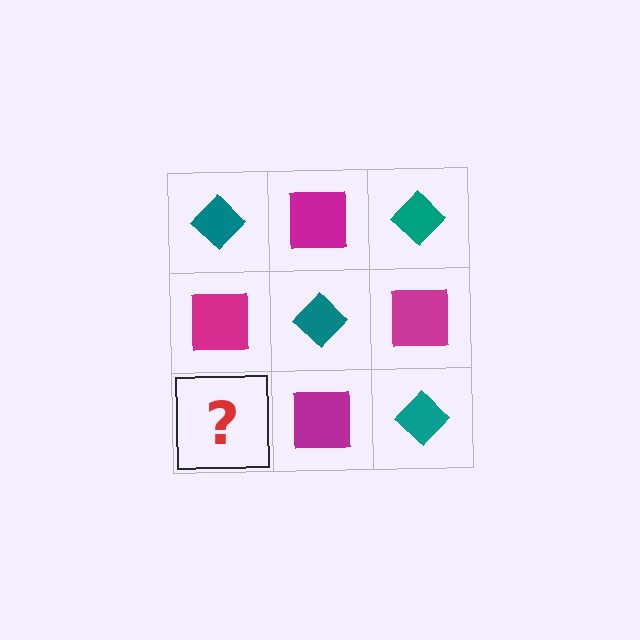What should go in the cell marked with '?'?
The missing cell should contain a teal diamond.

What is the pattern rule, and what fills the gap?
The rule is that it alternates teal diamond and magenta square in a checkerboard pattern. The gap should be filled with a teal diamond.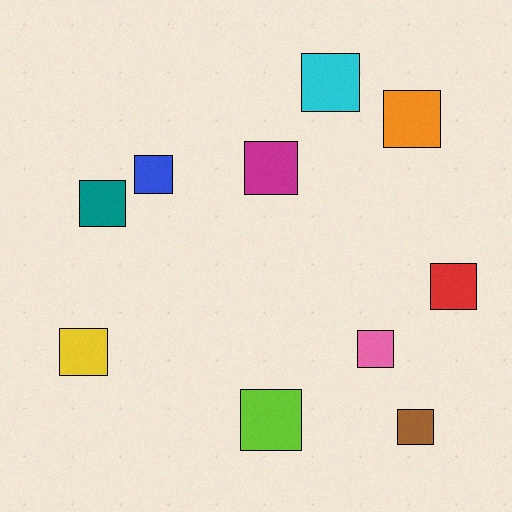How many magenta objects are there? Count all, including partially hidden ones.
There is 1 magenta object.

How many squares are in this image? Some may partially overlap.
There are 10 squares.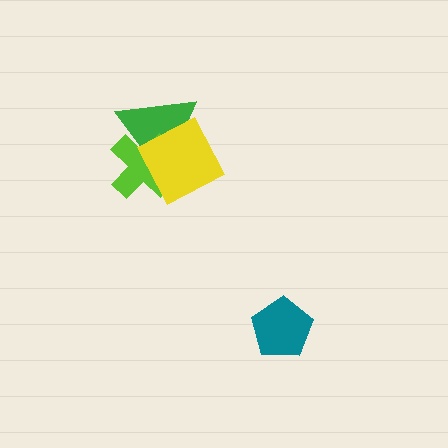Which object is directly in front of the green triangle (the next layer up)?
The lime cross is directly in front of the green triangle.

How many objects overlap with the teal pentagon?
0 objects overlap with the teal pentagon.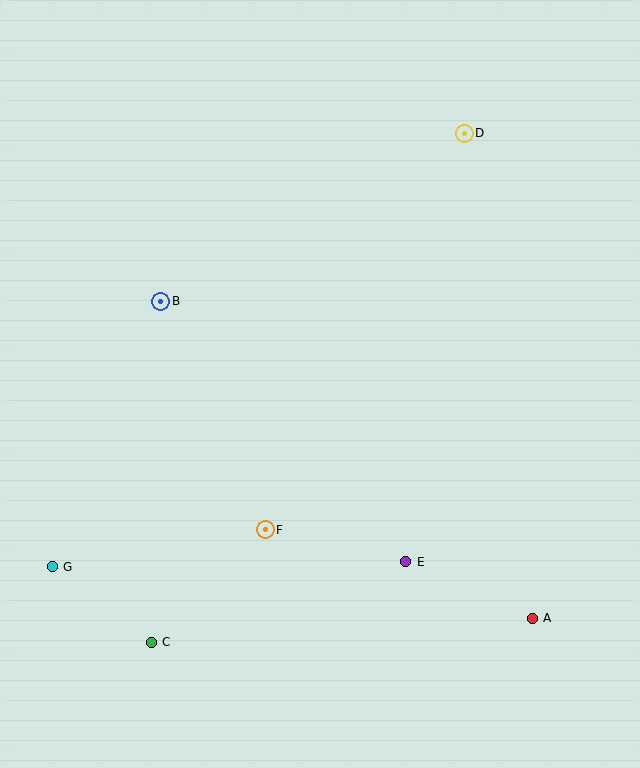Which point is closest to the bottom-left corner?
Point C is closest to the bottom-left corner.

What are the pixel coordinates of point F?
Point F is at (265, 530).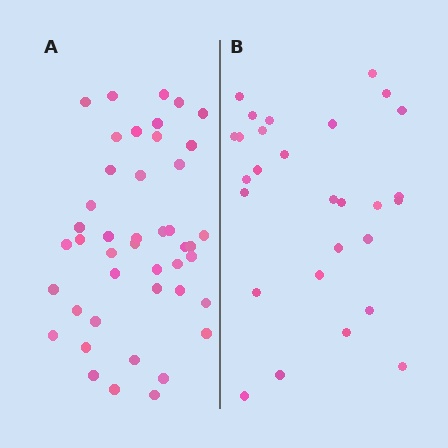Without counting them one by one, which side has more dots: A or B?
Region A (the left region) has more dots.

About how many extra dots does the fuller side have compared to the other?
Region A has approximately 15 more dots than region B.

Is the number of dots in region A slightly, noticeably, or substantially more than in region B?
Region A has substantially more. The ratio is roughly 1.6 to 1.